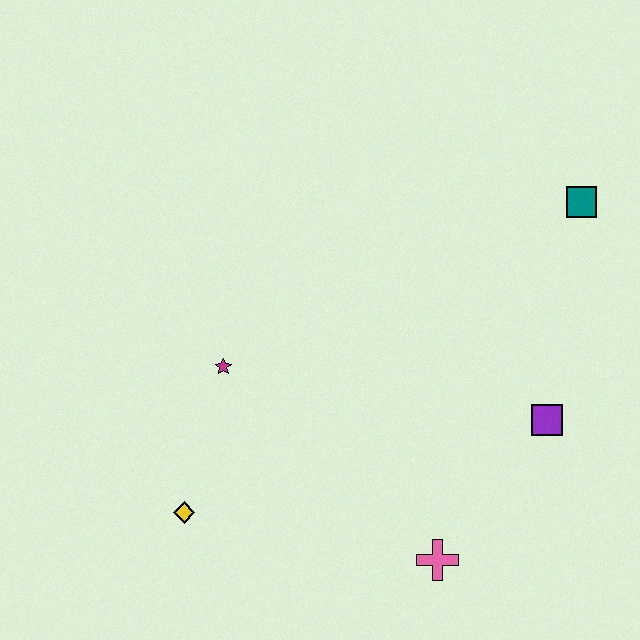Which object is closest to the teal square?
The purple square is closest to the teal square.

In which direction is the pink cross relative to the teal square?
The pink cross is below the teal square.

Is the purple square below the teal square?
Yes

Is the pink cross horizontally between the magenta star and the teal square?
Yes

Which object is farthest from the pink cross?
The teal square is farthest from the pink cross.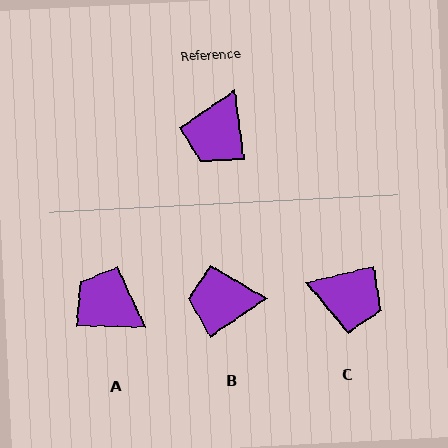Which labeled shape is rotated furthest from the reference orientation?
A, about 99 degrees away.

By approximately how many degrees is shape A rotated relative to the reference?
Approximately 99 degrees clockwise.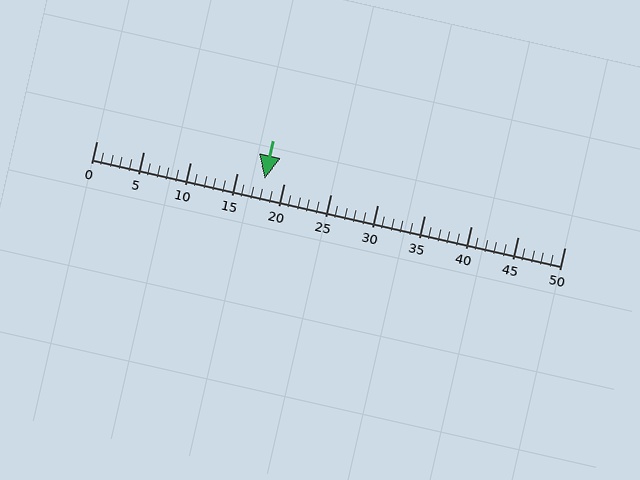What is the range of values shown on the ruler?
The ruler shows values from 0 to 50.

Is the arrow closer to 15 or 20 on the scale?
The arrow is closer to 20.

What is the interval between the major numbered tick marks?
The major tick marks are spaced 5 units apart.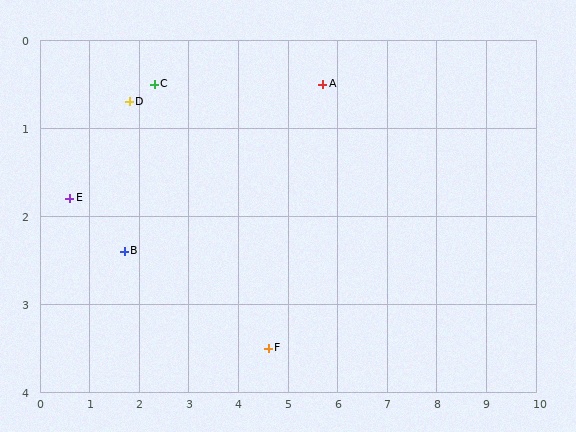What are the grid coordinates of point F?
Point F is at approximately (4.6, 3.5).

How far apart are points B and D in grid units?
Points B and D are about 1.7 grid units apart.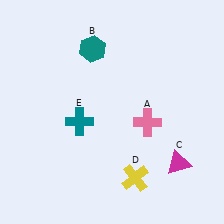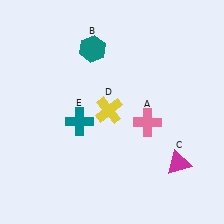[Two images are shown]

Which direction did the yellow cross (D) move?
The yellow cross (D) moved up.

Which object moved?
The yellow cross (D) moved up.